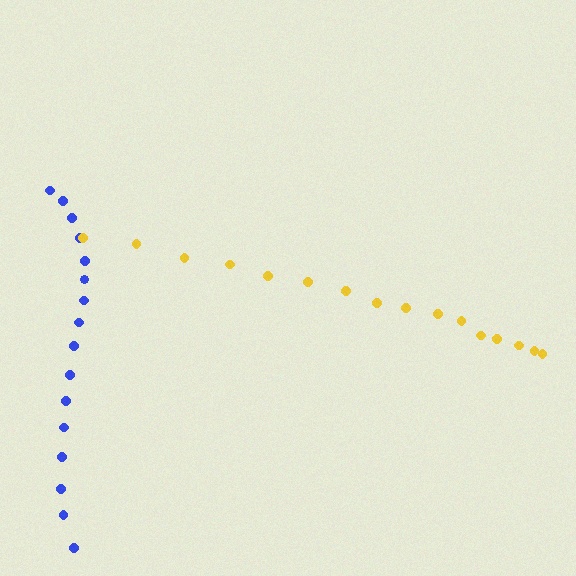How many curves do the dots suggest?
There are 2 distinct paths.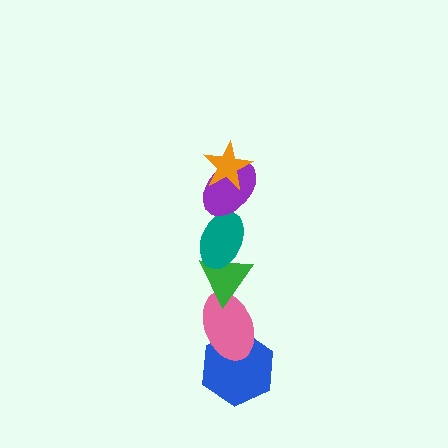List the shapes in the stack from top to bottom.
From top to bottom: the orange star, the purple ellipse, the teal ellipse, the green triangle, the pink ellipse, the blue hexagon.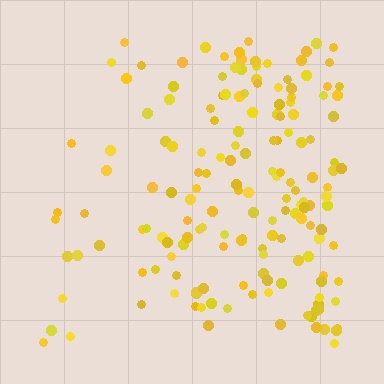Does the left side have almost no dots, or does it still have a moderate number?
Still a moderate number, just noticeably fewer than the right.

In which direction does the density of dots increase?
From left to right, with the right side densest.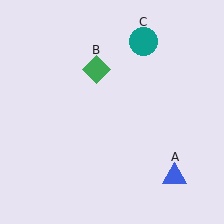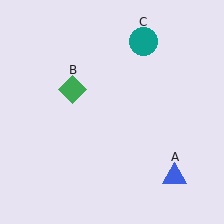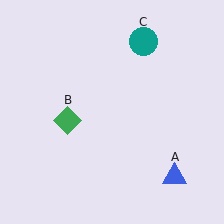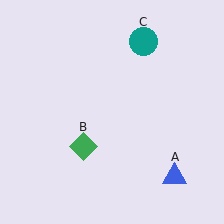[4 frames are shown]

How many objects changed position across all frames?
1 object changed position: green diamond (object B).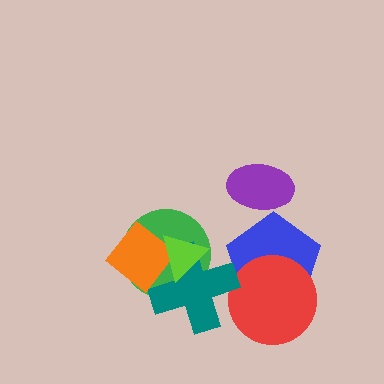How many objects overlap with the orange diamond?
3 objects overlap with the orange diamond.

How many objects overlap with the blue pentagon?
3 objects overlap with the blue pentagon.